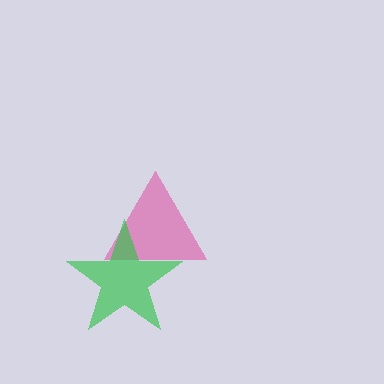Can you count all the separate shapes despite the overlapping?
Yes, there are 2 separate shapes.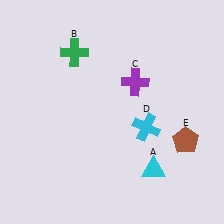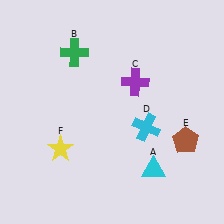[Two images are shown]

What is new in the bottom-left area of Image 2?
A yellow star (F) was added in the bottom-left area of Image 2.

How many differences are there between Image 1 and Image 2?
There is 1 difference between the two images.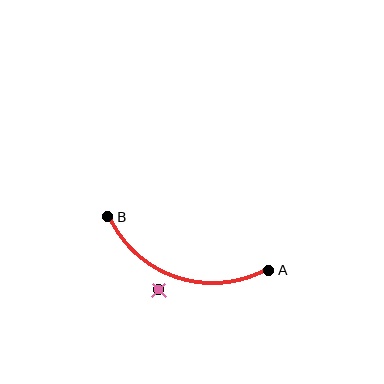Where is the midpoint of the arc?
The arc midpoint is the point on the curve farthest from the straight line joining A and B. It sits below that line.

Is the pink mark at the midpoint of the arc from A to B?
No — the pink mark does not lie on the arc at all. It sits slightly outside the curve.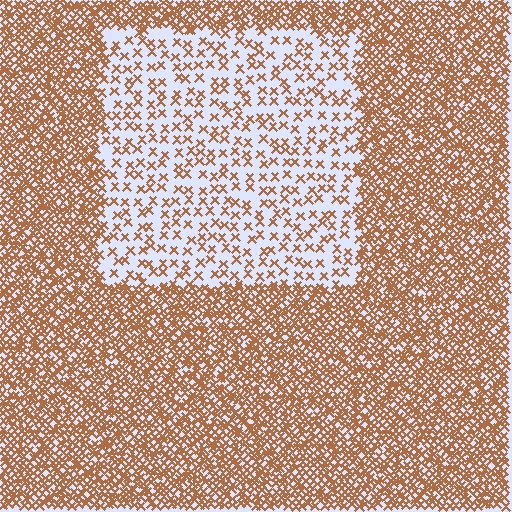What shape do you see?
I see a rectangle.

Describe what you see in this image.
The image contains small brown elements arranged at two different densities. A rectangle-shaped region is visible where the elements are less densely packed than the surrounding area.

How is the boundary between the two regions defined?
The boundary is defined by a change in element density (approximately 3.0x ratio). All elements are the same color, size, and shape.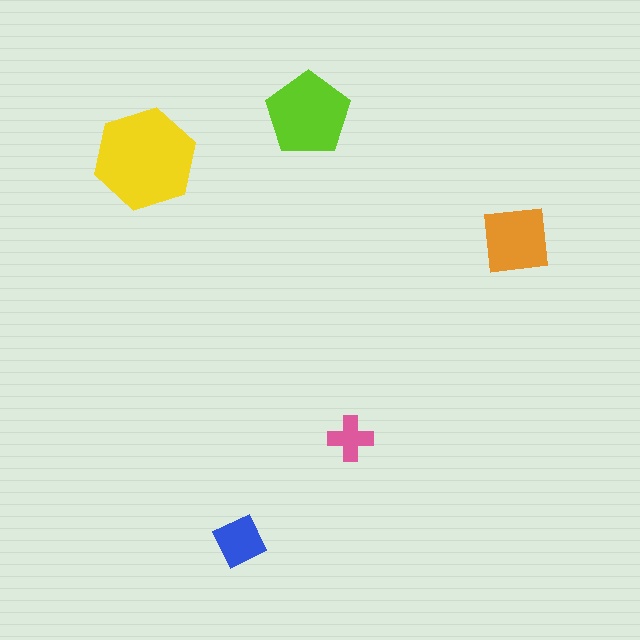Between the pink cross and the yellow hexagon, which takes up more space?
The yellow hexagon.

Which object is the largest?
The yellow hexagon.